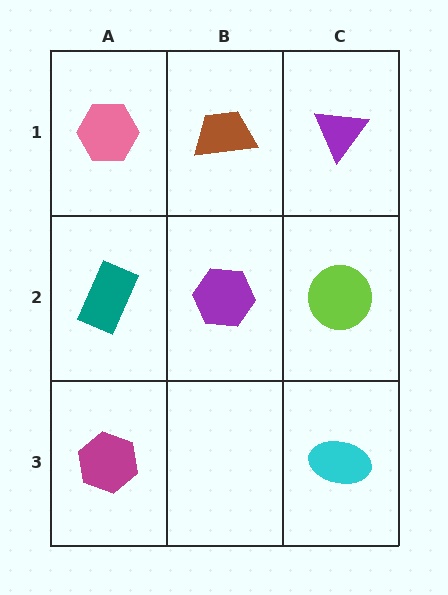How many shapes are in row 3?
2 shapes.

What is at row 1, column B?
A brown trapezoid.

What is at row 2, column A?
A teal rectangle.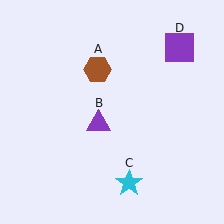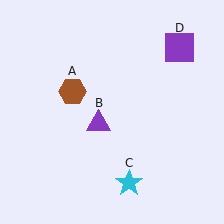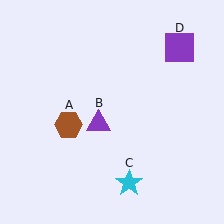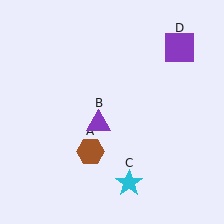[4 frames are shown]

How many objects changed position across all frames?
1 object changed position: brown hexagon (object A).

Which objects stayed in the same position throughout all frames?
Purple triangle (object B) and cyan star (object C) and purple square (object D) remained stationary.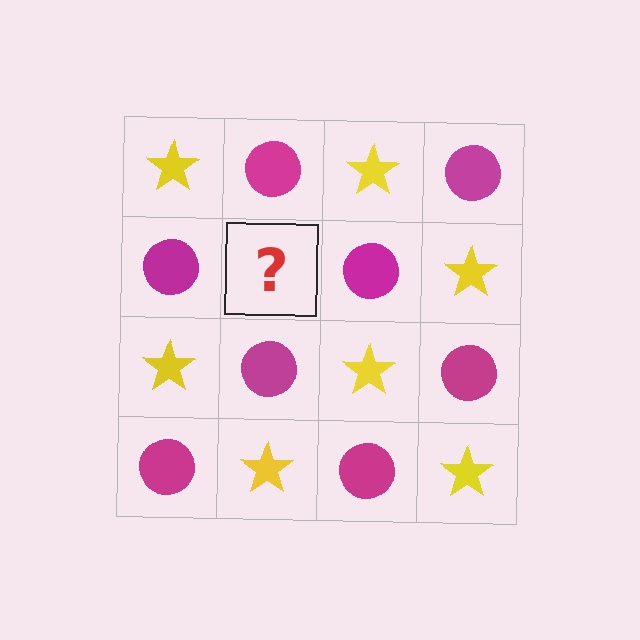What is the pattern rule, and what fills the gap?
The rule is that it alternates yellow star and magenta circle in a checkerboard pattern. The gap should be filled with a yellow star.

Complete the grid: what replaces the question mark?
The question mark should be replaced with a yellow star.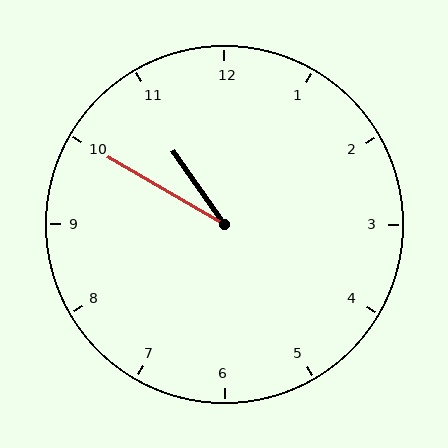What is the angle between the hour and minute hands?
Approximately 25 degrees.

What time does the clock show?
10:50.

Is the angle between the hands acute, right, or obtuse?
It is acute.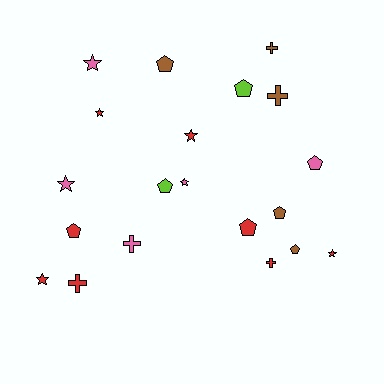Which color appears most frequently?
Red, with 8 objects.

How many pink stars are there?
There are 3 pink stars.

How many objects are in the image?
There are 20 objects.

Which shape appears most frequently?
Pentagon, with 8 objects.